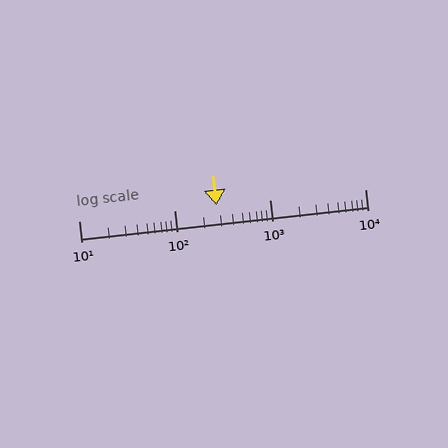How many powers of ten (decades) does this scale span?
The scale spans 3 decades, from 10 to 10000.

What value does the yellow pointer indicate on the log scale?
The pointer indicates approximately 280.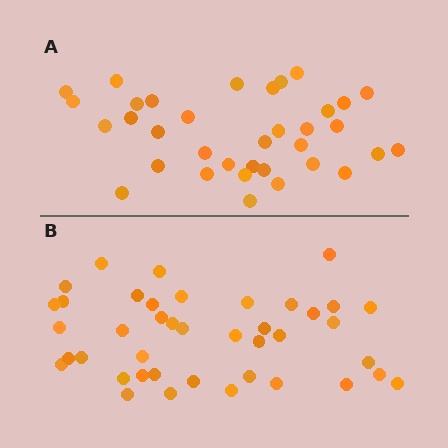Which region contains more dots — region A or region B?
Region B (the bottom region) has more dots.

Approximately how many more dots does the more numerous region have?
Region B has about 6 more dots than region A.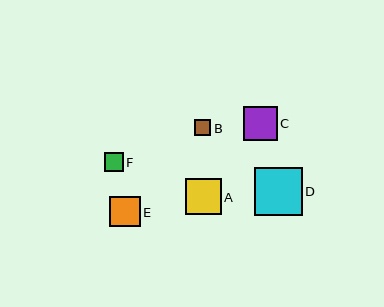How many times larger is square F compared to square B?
Square F is approximately 1.2 times the size of square B.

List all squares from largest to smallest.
From largest to smallest: D, A, C, E, F, B.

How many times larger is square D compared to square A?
Square D is approximately 1.3 times the size of square A.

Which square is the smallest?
Square B is the smallest with a size of approximately 16 pixels.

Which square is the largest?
Square D is the largest with a size of approximately 48 pixels.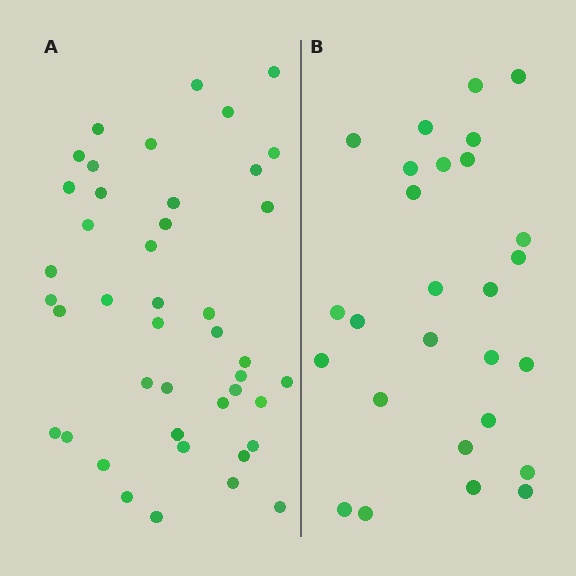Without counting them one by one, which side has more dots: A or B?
Region A (the left region) has more dots.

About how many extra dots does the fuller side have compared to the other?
Region A has approximately 15 more dots than region B.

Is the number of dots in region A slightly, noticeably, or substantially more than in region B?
Region A has substantially more. The ratio is roughly 1.6 to 1.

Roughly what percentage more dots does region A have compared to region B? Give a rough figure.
About 60% more.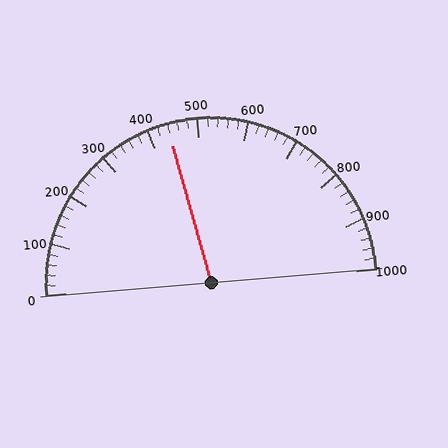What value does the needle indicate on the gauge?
The needle indicates approximately 440.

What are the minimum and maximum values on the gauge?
The gauge ranges from 0 to 1000.